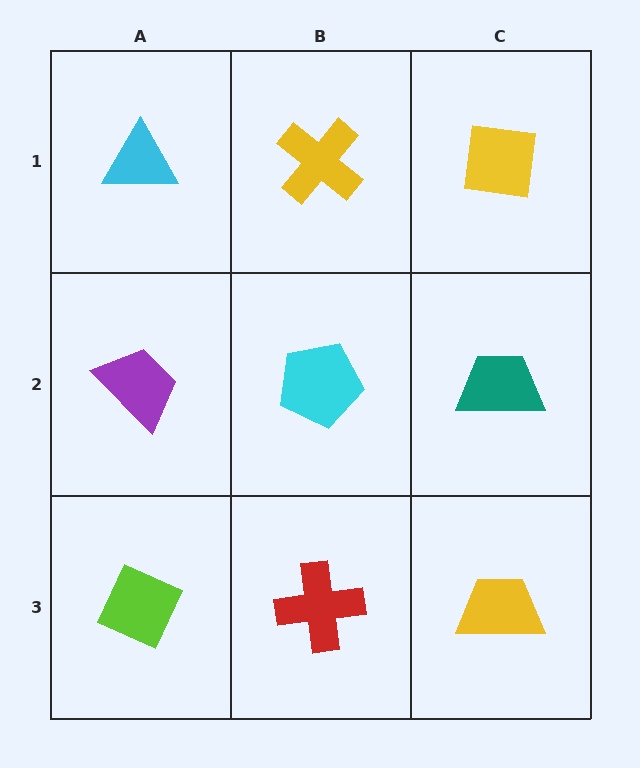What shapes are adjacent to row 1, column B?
A cyan pentagon (row 2, column B), a cyan triangle (row 1, column A), a yellow square (row 1, column C).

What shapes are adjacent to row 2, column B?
A yellow cross (row 1, column B), a red cross (row 3, column B), a purple trapezoid (row 2, column A), a teal trapezoid (row 2, column C).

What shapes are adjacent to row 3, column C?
A teal trapezoid (row 2, column C), a red cross (row 3, column B).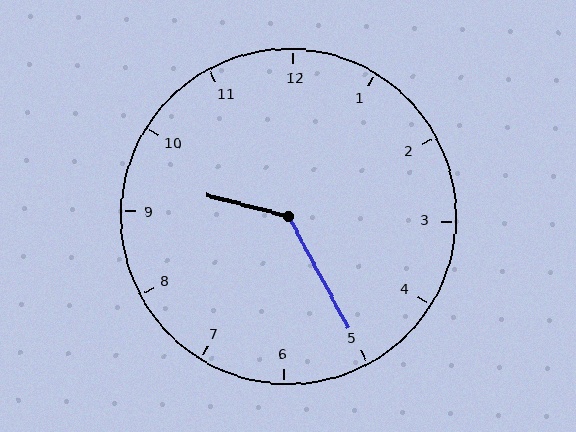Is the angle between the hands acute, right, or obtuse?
It is obtuse.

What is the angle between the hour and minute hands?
Approximately 132 degrees.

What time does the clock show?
9:25.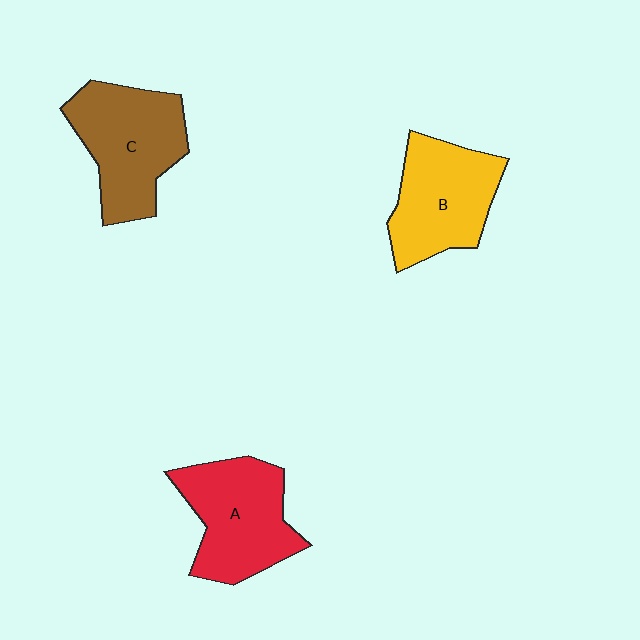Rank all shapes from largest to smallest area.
From largest to smallest: C (brown), A (red), B (yellow).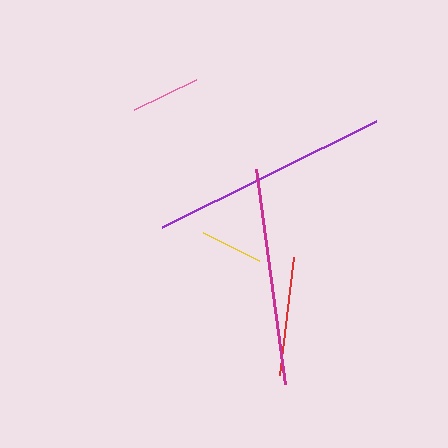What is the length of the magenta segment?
The magenta segment is approximately 217 pixels long.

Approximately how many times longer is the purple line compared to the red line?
The purple line is approximately 2.0 times the length of the red line.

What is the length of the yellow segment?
The yellow segment is approximately 63 pixels long.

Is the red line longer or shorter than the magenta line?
The magenta line is longer than the red line.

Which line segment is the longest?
The purple line is the longest at approximately 238 pixels.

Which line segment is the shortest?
The yellow line is the shortest at approximately 63 pixels.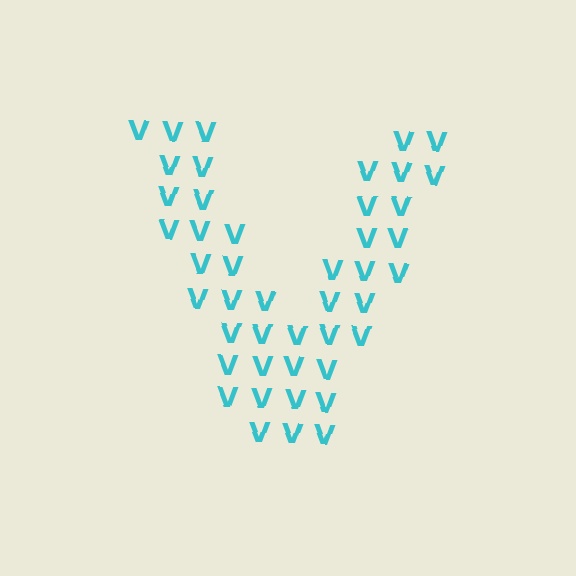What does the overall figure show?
The overall figure shows the letter V.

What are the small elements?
The small elements are letter V's.